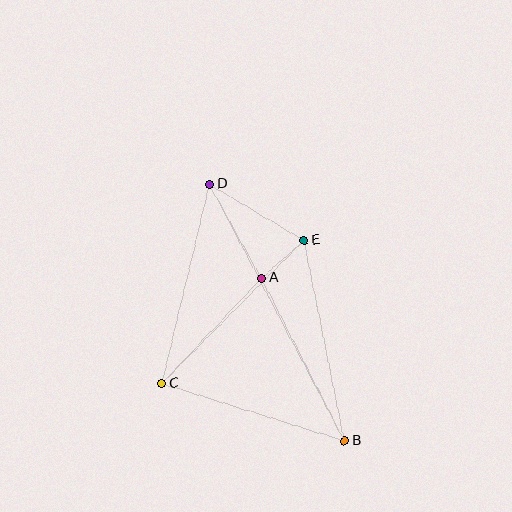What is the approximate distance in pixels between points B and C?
The distance between B and C is approximately 191 pixels.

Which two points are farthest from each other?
Points B and D are farthest from each other.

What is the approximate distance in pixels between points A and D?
The distance between A and D is approximately 107 pixels.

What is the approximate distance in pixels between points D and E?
The distance between D and E is approximately 110 pixels.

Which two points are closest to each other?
Points A and E are closest to each other.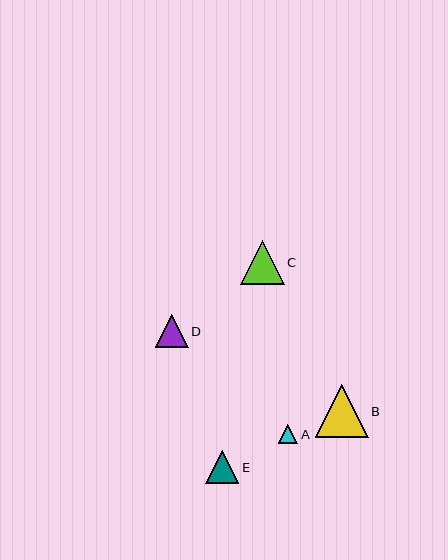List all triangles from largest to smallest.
From largest to smallest: B, C, E, D, A.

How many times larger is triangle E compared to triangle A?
Triangle E is approximately 1.7 times the size of triangle A.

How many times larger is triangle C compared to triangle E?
Triangle C is approximately 1.3 times the size of triangle E.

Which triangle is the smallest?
Triangle A is the smallest with a size of approximately 19 pixels.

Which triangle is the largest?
Triangle B is the largest with a size of approximately 53 pixels.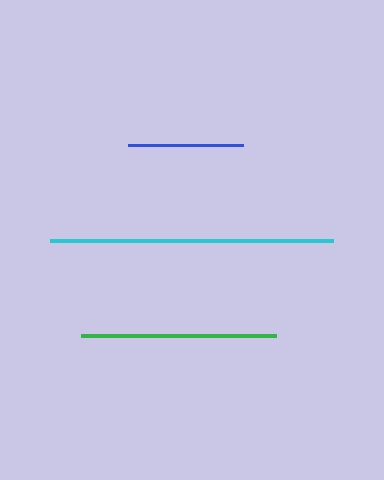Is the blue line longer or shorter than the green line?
The green line is longer than the blue line.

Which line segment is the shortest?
The blue line is the shortest at approximately 115 pixels.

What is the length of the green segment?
The green segment is approximately 195 pixels long.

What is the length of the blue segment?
The blue segment is approximately 115 pixels long.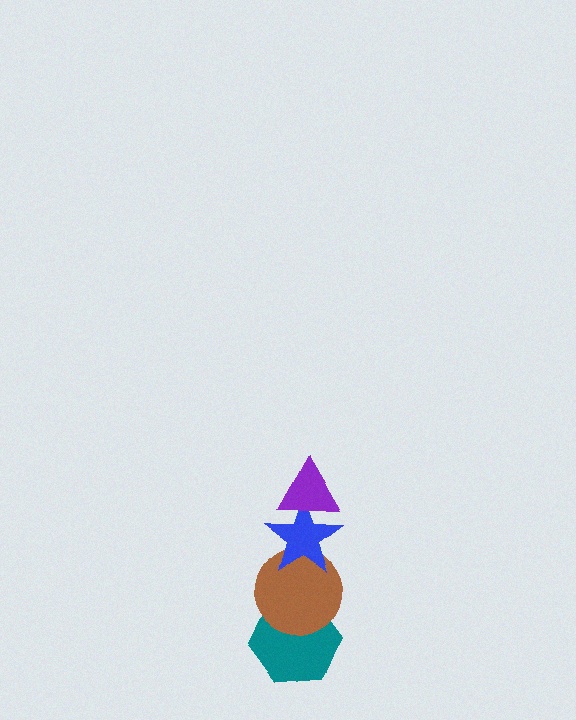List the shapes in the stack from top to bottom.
From top to bottom: the purple triangle, the blue star, the brown circle, the teal hexagon.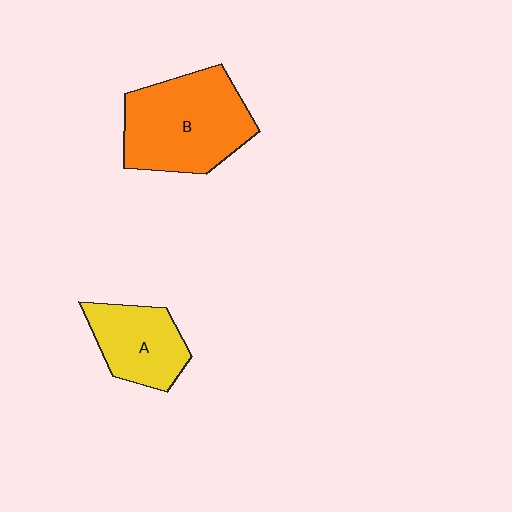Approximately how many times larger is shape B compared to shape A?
Approximately 1.7 times.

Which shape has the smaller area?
Shape A (yellow).